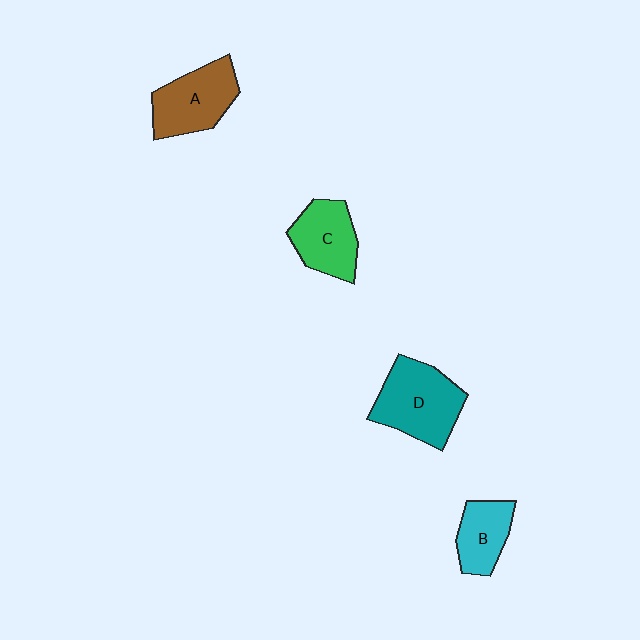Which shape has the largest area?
Shape D (teal).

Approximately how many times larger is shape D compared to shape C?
Approximately 1.3 times.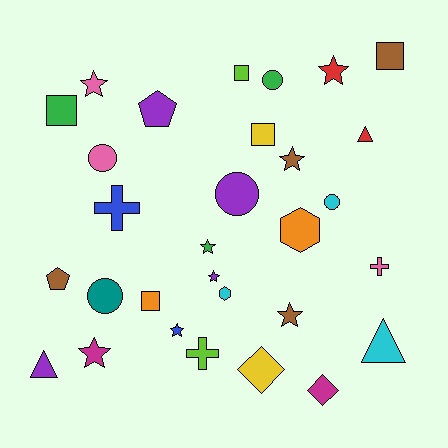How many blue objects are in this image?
There are 2 blue objects.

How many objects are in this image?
There are 30 objects.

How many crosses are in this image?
There are 3 crosses.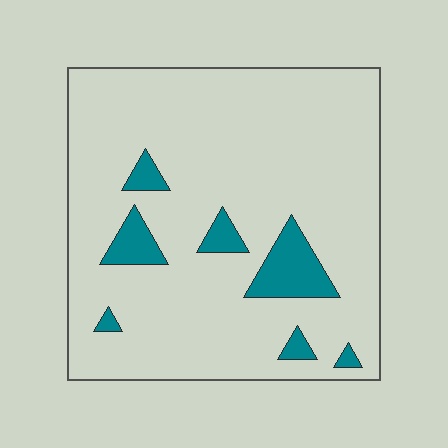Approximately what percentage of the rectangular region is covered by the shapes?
Approximately 10%.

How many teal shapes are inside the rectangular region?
7.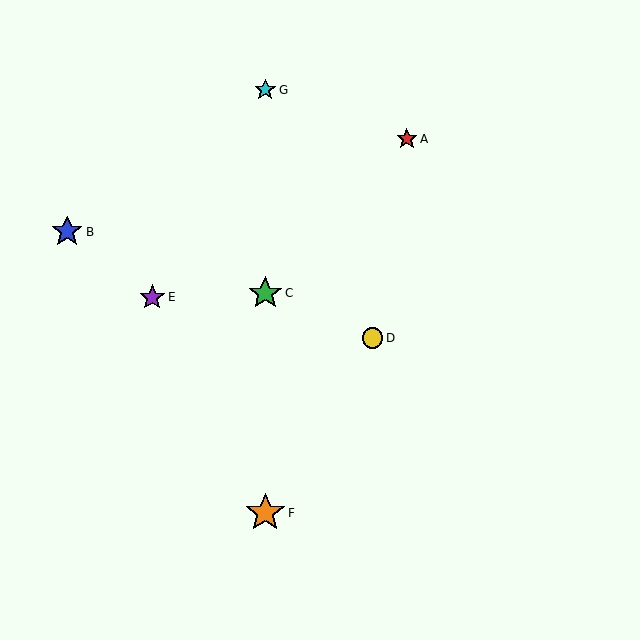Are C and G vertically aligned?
Yes, both are at x≈265.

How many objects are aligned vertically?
3 objects (C, F, G) are aligned vertically.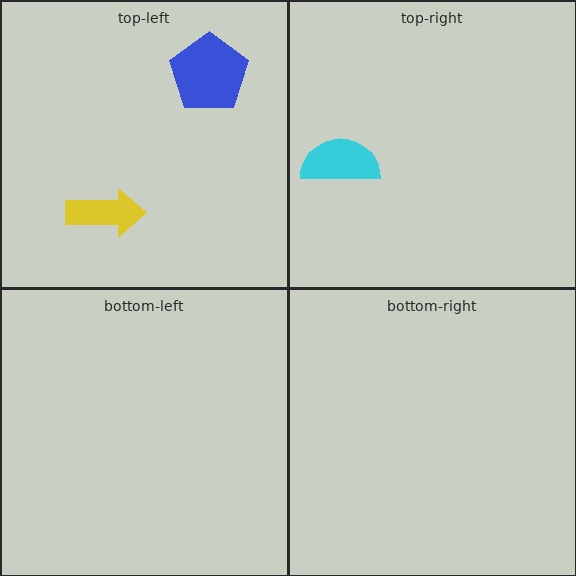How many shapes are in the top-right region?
1.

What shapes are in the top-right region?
The cyan semicircle.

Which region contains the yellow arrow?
The top-left region.